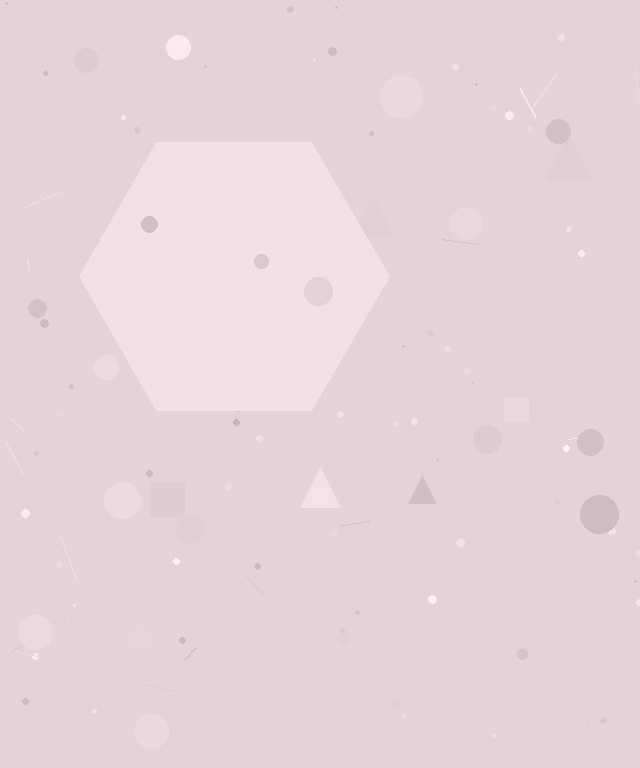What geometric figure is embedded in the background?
A hexagon is embedded in the background.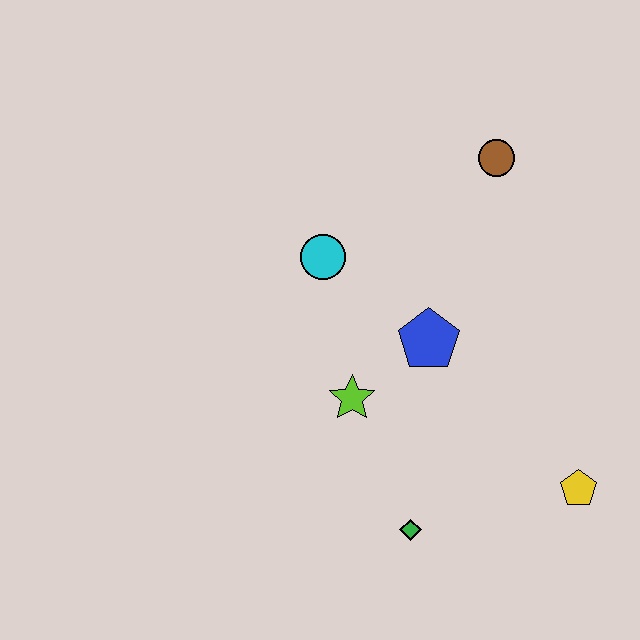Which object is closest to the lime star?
The blue pentagon is closest to the lime star.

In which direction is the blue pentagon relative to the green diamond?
The blue pentagon is above the green diamond.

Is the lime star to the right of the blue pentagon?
No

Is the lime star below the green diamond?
No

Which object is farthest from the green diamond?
The brown circle is farthest from the green diamond.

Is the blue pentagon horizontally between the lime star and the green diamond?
No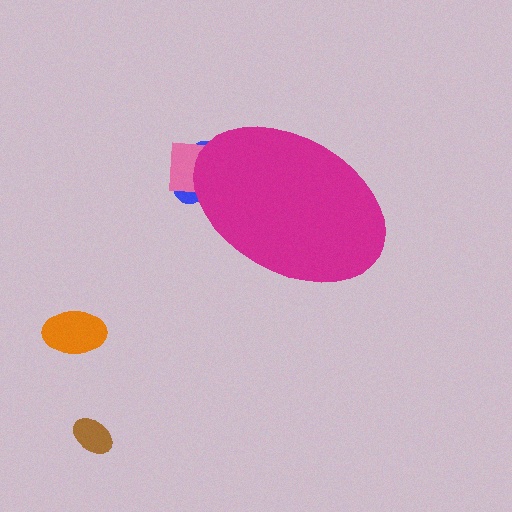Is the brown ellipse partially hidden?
No, the brown ellipse is fully visible.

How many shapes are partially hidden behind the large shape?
2 shapes are partially hidden.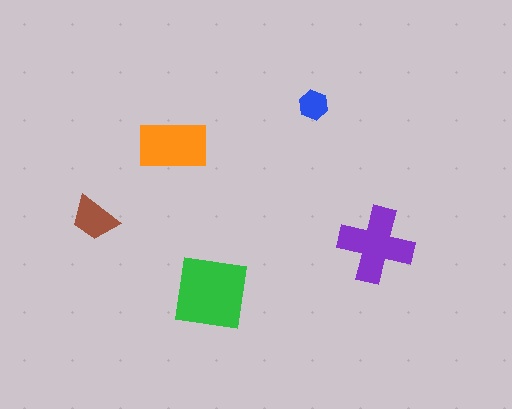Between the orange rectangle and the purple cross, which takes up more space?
The purple cross.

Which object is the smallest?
The blue hexagon.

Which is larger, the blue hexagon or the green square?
The green square.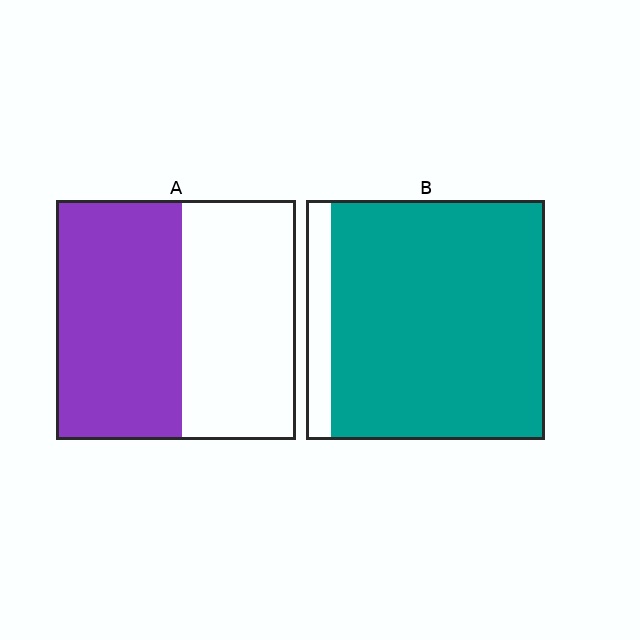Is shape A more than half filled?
Roughly half.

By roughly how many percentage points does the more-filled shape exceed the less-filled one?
By roughly 35 percentage points (B over A).